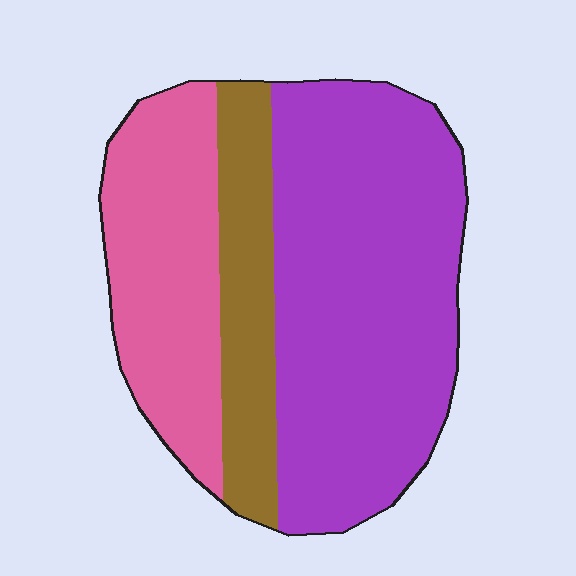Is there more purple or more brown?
Purple.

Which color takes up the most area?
Purple, at roughly 55%.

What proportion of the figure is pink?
Pink takes up about one quarter (1/4) of the figure.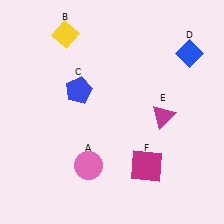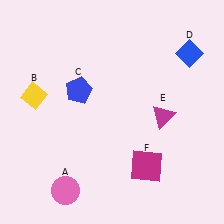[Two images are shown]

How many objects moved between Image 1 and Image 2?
2 objects moved between the two images.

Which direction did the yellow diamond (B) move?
The yellow diamond (B) moved down.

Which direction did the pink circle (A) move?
The pink circle (A) moved down.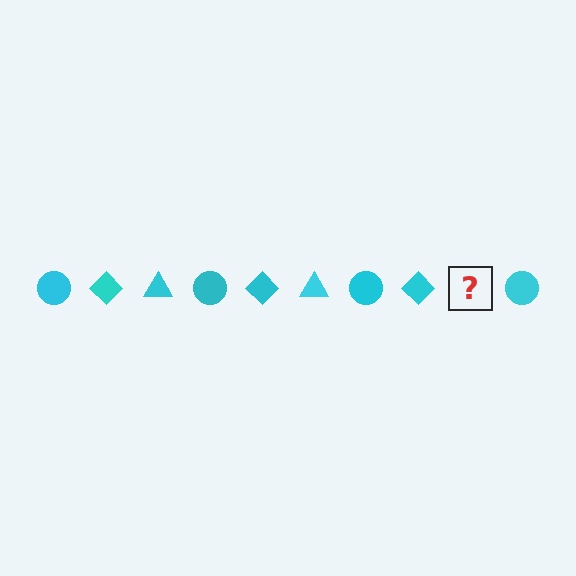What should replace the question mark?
The question mark should be replaced with a cyan triangle.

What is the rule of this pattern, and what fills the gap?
The rule is that the pattern cycles through circle, diamond, triangle shapes in cyan. The gap should be filled with a cyan triangle.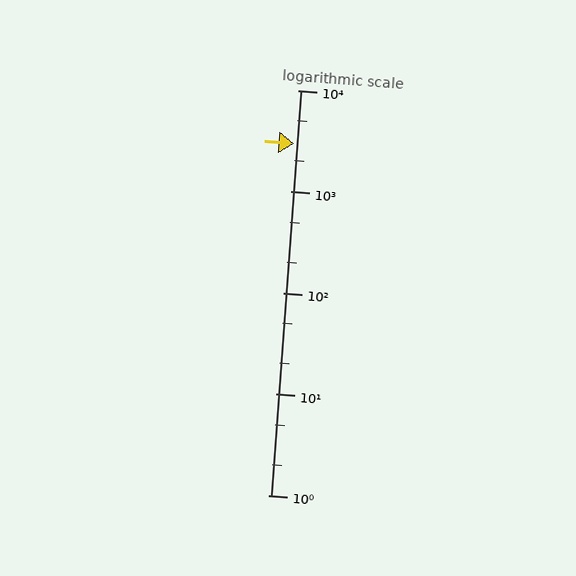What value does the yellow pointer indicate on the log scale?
The pointer indicates approximately 3000.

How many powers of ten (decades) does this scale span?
The scale spans 4 decades, from 1 to 10000.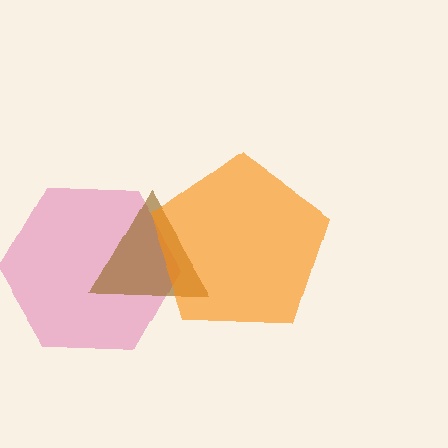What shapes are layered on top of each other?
The layered shapes are: a pink hexagon, a brown triangle, an orange pentagon.